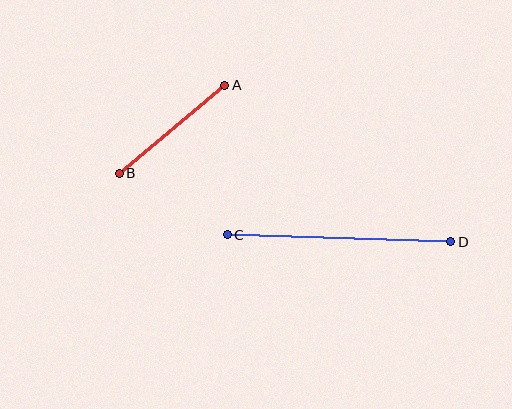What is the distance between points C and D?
The distance is approximately 224 pixels.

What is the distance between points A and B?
The distance is approximately 138 pixels.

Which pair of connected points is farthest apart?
Points C and D are farthest apart.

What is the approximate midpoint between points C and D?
The midpoint is at approximately (339, 238) pixels.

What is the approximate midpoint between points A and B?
The midpoint is at approximately (172, 129) pixels.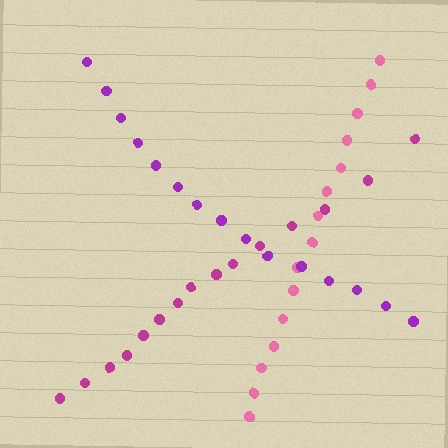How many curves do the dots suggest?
There are 3 distinct paths.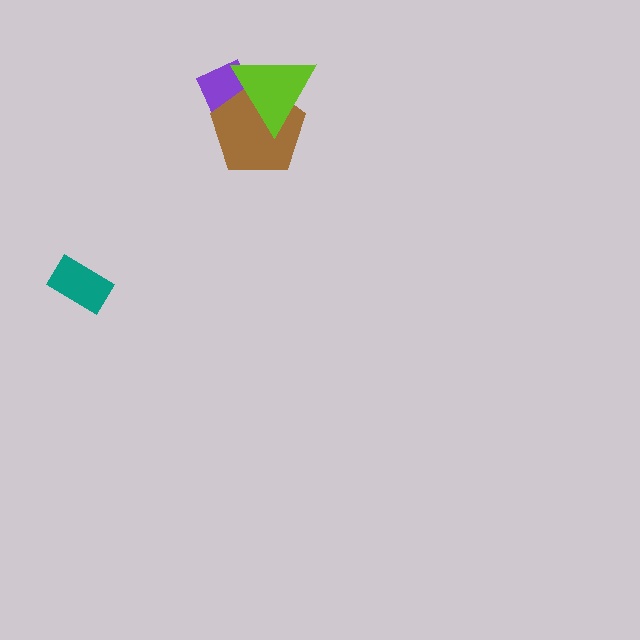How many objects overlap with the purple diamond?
2 objects overlap with the purple diamond.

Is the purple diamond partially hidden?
Yes, it is partially covered by another shape.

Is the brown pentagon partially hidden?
Yes, it is partially covered by another shape.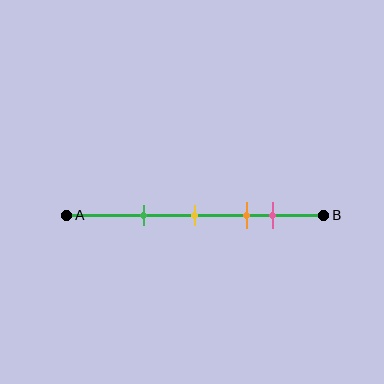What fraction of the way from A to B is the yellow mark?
The yellow mark is approximately 50% (0.5) of the way from A to B.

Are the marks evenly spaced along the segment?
No, the marks are not evenly spaced.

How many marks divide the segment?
There are 4 marks dividing the segment.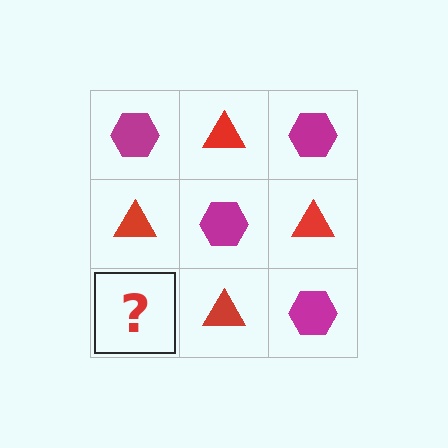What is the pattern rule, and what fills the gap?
The rule is that it alternates magenta hexagon and red triangle in a checkerboard pattern. The gap should be filled with a magenta hexagon.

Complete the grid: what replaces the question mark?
The question mark should be replaced with a magenta hexagon.